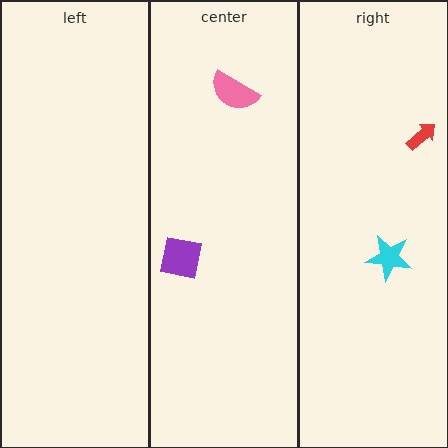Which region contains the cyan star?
The right region.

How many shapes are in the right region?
2.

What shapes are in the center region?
The pink semicircle, the purple square.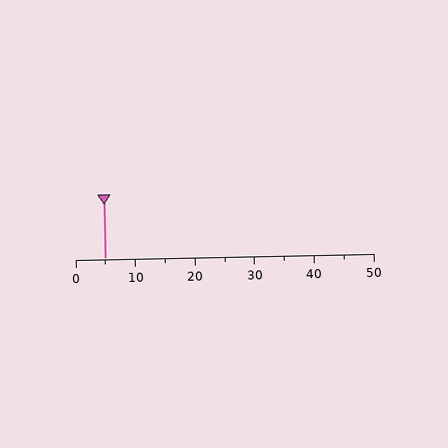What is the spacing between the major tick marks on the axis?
The major ticks are spaced 10 apart.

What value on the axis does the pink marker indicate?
The marker indicates approximately 5.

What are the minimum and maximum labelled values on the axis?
The axis runs from 0 to 50.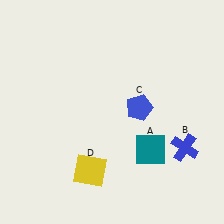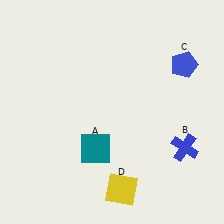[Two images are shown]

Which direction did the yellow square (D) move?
The yellow square (D) moved right.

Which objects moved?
The objects that moved are: the teal square (A), the blue pentagon (C), the yellow square (D).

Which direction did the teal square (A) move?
The teal square (A) moved left.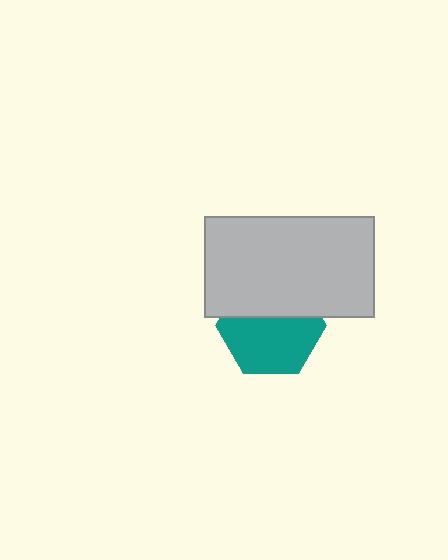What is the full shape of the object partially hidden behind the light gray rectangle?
The partially hidden object is a teal hexagon.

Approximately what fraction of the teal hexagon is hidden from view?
Roughly 39% of the teal hexagon is hidden behind the light gray rectangle.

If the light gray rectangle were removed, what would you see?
You would see the complete teal hexagon.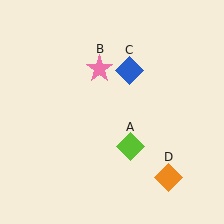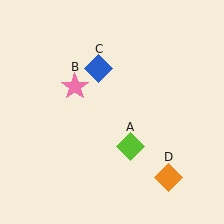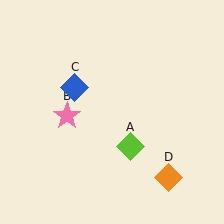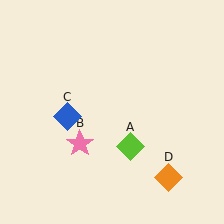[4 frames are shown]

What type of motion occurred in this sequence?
The pink star (object B), blue diamond (object C) rotated counterclockwise around the center of the scene.